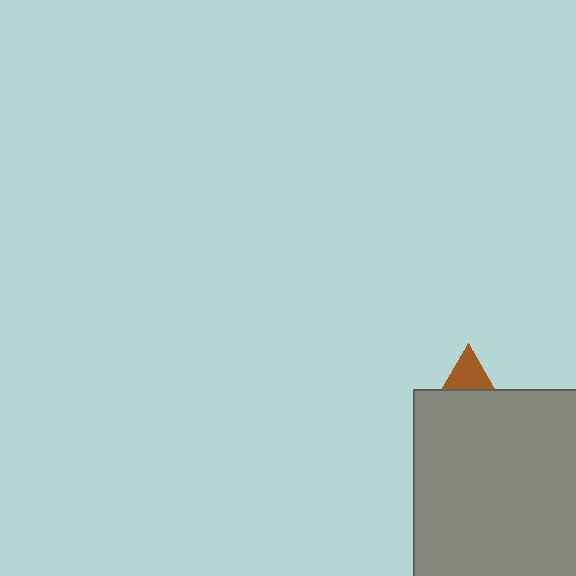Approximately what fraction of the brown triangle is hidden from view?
Roughly 66% of the brown triangle is hidden behind the gray rectangle.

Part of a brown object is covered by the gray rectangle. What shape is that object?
It is a triangle.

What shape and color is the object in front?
The object in front is a gray rectangle.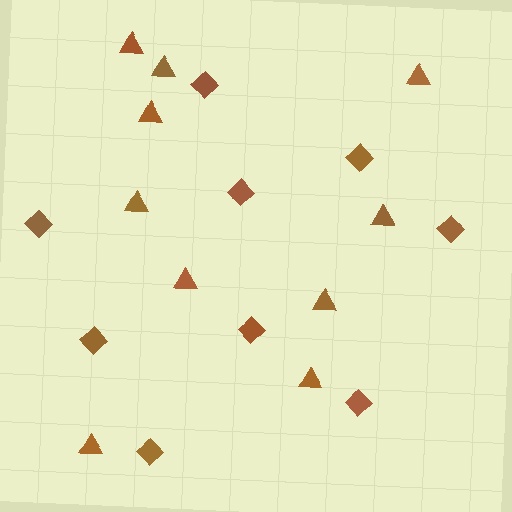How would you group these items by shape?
There are 2 groups: one group of diamonds (9) and one group of triangles (10).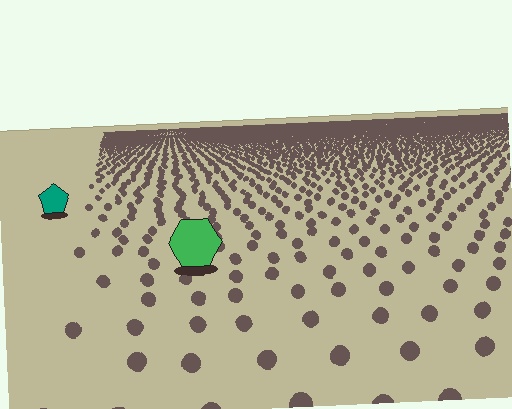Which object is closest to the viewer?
The green hexagon is closest. The texture marks near it are larger and more spread out.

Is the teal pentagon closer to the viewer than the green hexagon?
No. The green hexagon is closer — you can tell from the texture gradient: the ground texture is coarser near it.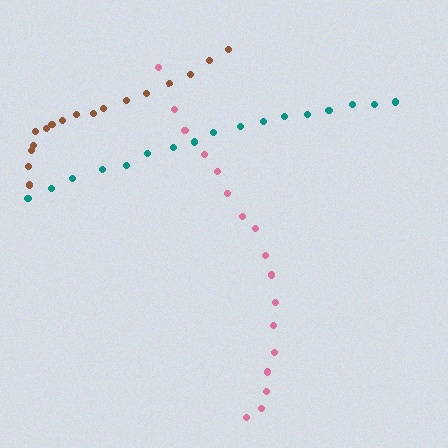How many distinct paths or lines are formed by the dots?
There are 3 distinct paths.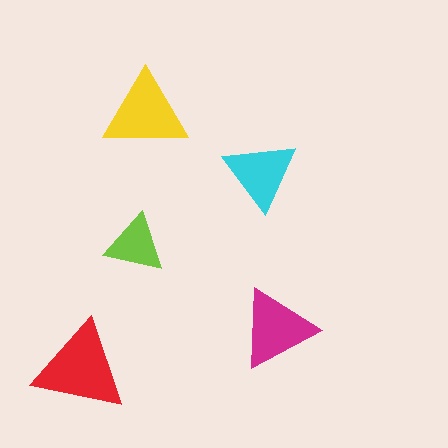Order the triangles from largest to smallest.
the red one, the yellow one, the magenta one, the cyan one, the lime one.